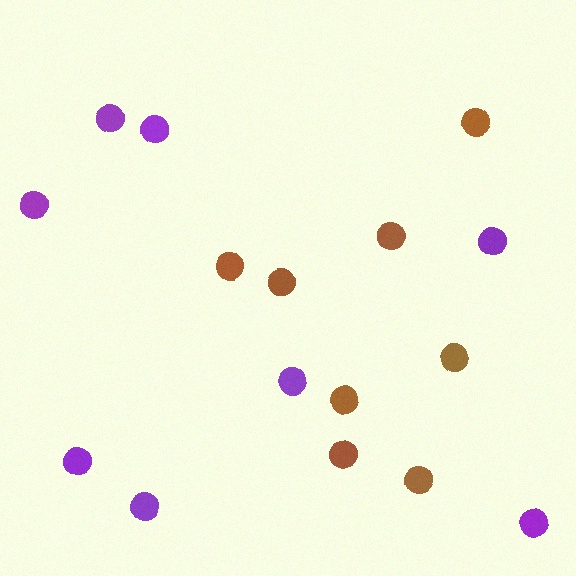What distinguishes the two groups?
There are 2 groups: one group of brown circles (8) and one group of purple circles (8).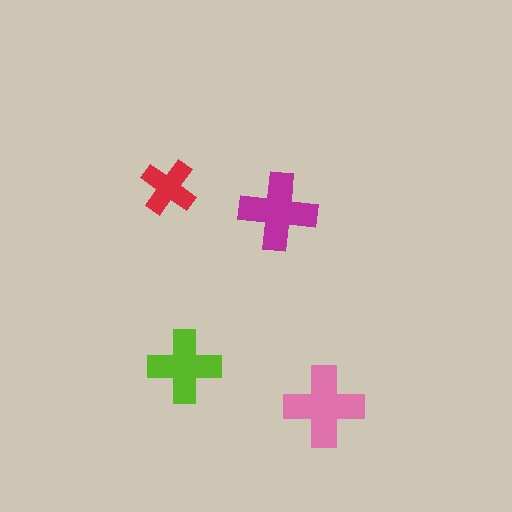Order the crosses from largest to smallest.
the pink one, the magenta one, the lime one, the red one.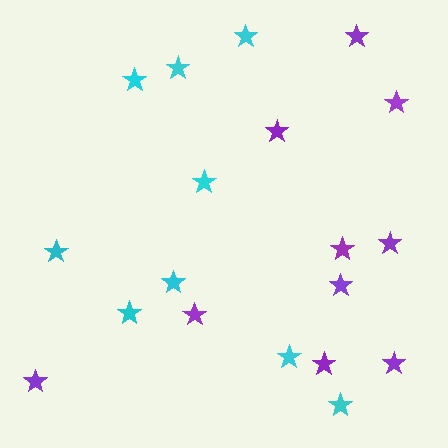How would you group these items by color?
There are 2 groups: one group of purple stars (10) and one group of cyan stars (9).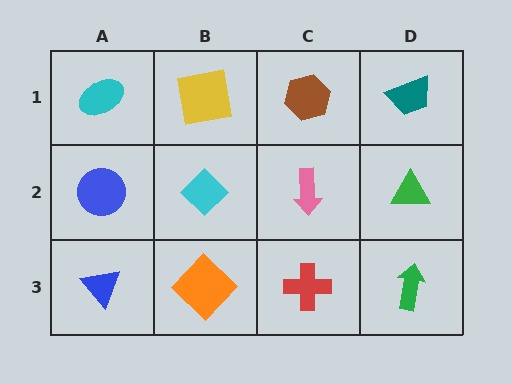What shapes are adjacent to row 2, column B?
A yellow square (row 1, column B), an orange diamond (row 3, column B), a blue circle (row 2, column A), a pink arrow (row 2, column C).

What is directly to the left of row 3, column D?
A red cross.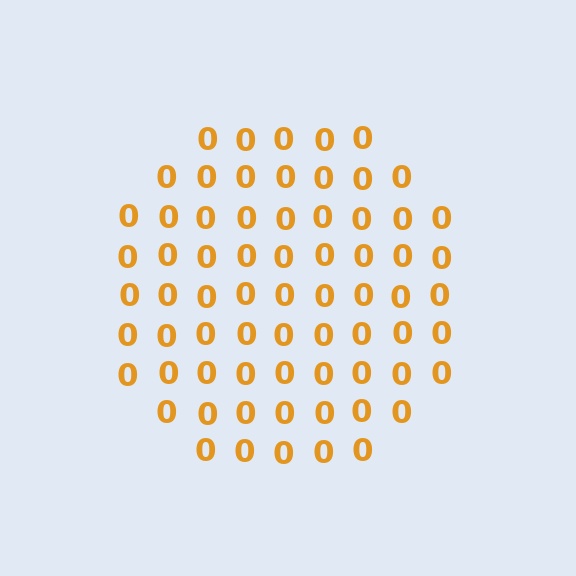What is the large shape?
The large shape is a circle.